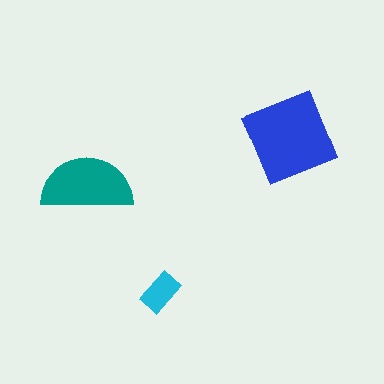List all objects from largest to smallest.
The blue diamond, the teal semicircle, the cyan rectangle.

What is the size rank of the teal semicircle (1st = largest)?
2nd.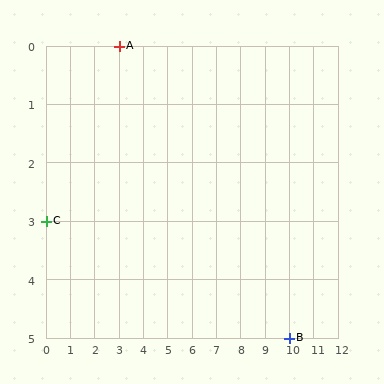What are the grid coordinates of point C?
Point C is at grid coordinates (0, 3).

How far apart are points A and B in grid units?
Points A and B are 7 columns and 5 rows apart (about 8.6 grid units diagonally).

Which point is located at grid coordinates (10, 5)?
Point B is at (10, 5).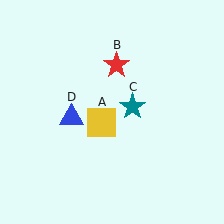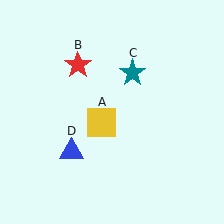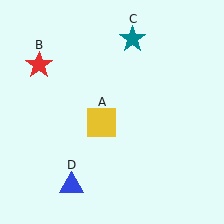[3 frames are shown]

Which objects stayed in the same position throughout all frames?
Yellow square (object A) remained stationary.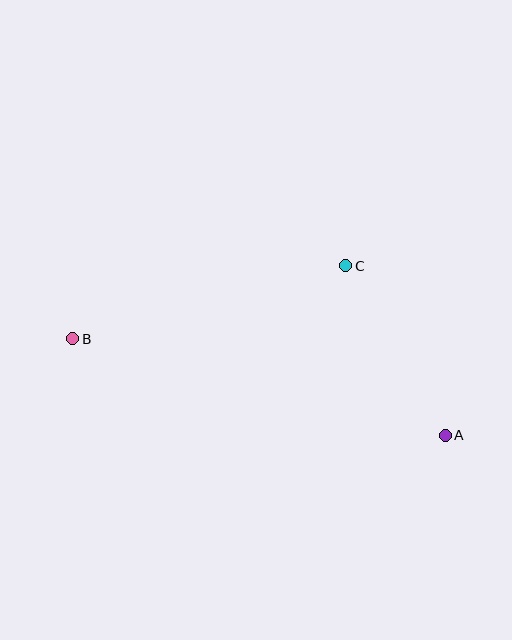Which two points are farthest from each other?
Points A and B are farthest from each other.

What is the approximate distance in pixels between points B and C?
The distance between B and C is approximately 282 pixels.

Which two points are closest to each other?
Points A and C are closest to each other.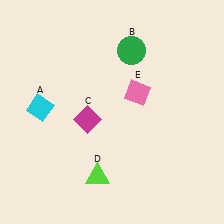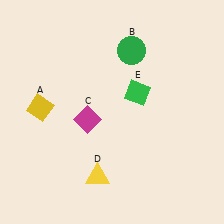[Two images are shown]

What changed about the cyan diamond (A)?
In Image 1, A is cyan. In Image 2, it changed to yellow.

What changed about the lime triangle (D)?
In Image 1, D is lime. In Image 2, it changed to yellow.